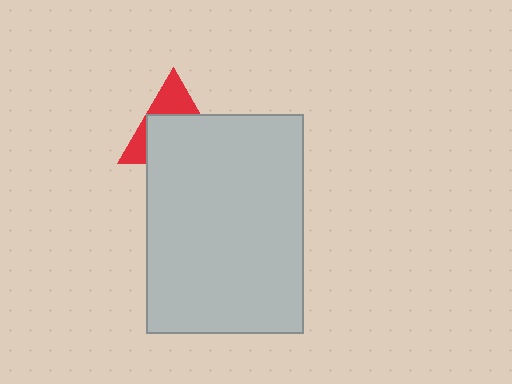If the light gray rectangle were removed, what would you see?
You would see the complete red triangle.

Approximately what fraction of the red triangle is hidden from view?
Roughly 64% of the red triangle is hidden behind the light gray rectangle.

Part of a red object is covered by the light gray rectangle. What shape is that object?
It is a triangle.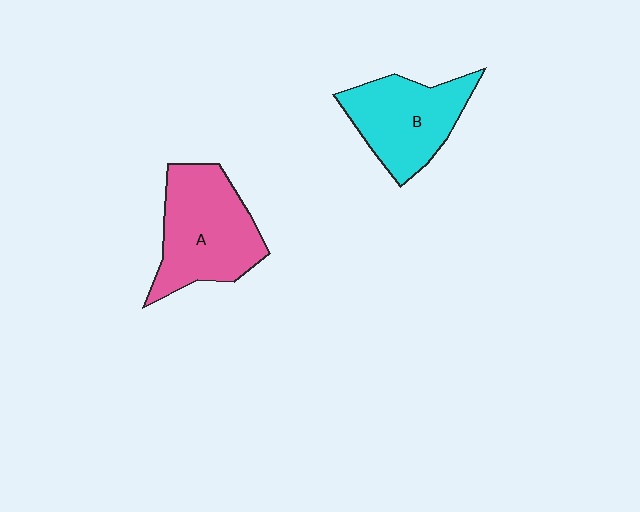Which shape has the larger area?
Shape A (pink).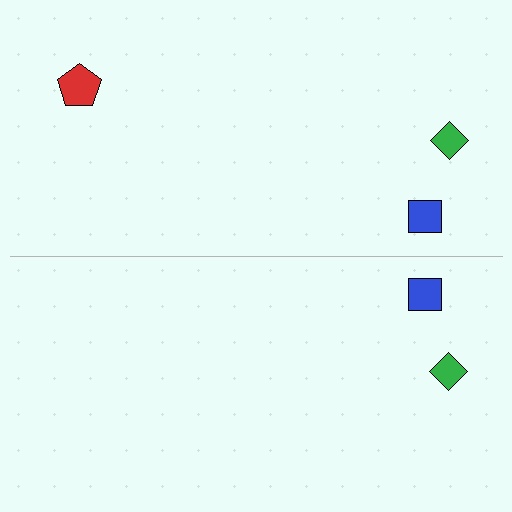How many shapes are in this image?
There are 5 shapes in this image.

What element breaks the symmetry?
A red pentagon is missing from the bottom side.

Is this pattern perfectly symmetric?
No, the pattern is not perfectly symmetric. A red pentagon is missing from the bottom side.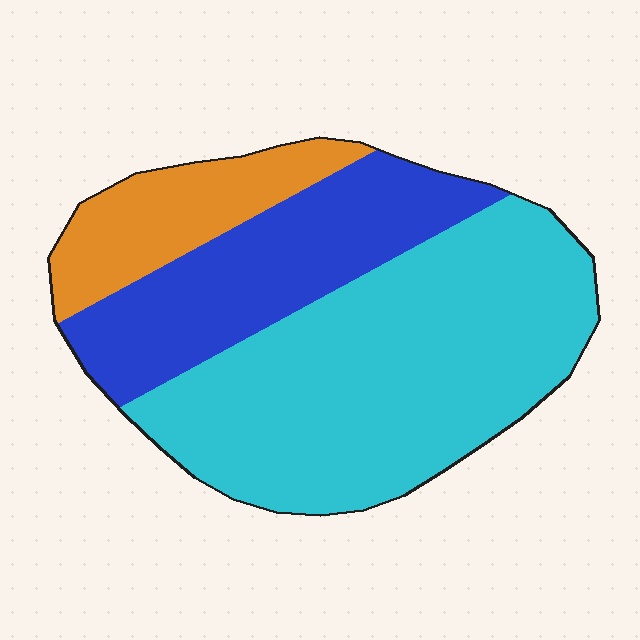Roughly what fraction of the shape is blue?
Blue covers about 30% of the shape.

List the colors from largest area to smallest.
From largest to smallest: cyan, blue, orange.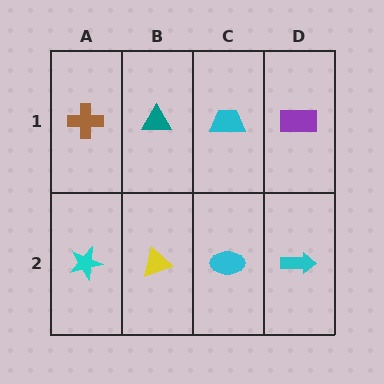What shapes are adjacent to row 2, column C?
A cyan trapezoid (row 1, column C), a yellow triangle (row 2, column B), a cyan arrow (row 2, column D).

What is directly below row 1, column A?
A cyan star.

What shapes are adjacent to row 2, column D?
A purple rectangle (row 1, column D), a cyan ellipse (row 2, column C).